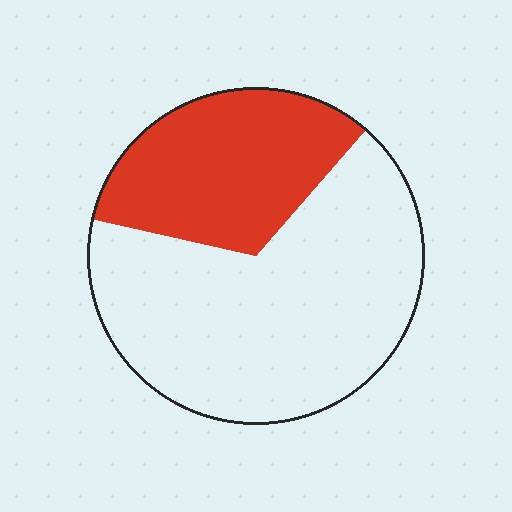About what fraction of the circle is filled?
About one third (1/3).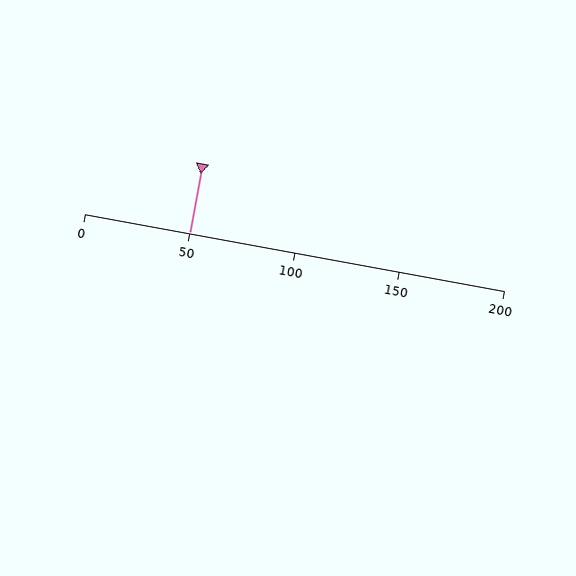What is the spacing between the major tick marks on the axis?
The major ticks are spaced 50 apart.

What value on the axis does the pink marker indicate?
The marker indicates approximately 50.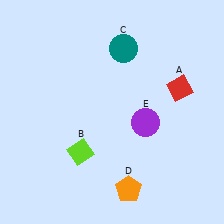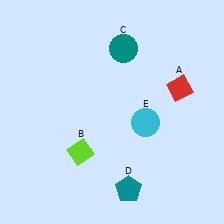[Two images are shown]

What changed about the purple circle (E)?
In Image 1, E is purple. In Image 2, it changed to cyan.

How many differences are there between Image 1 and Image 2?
There are 2 differences between the two images.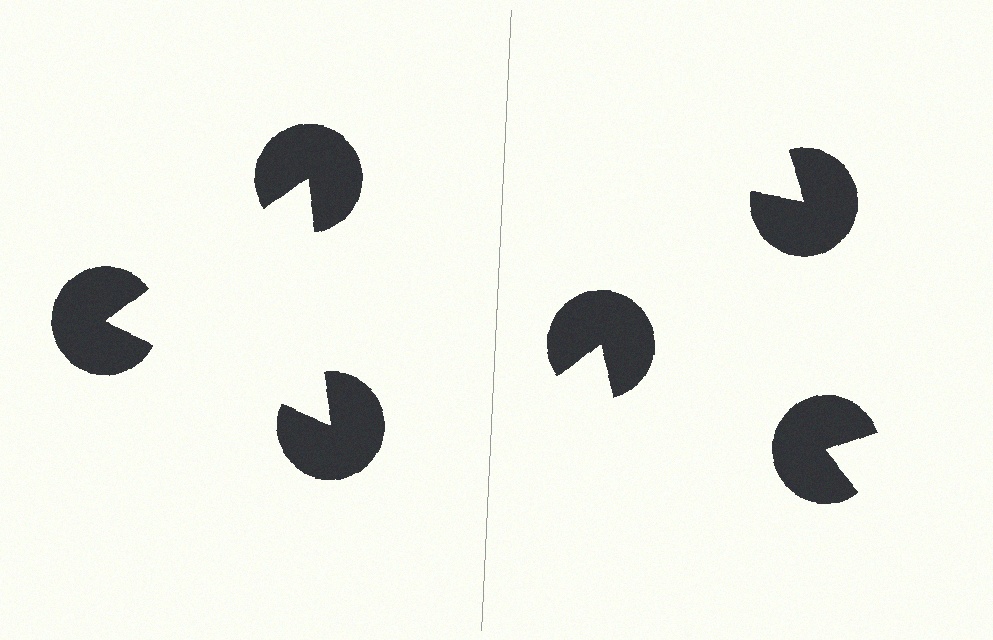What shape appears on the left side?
An illusory triangle.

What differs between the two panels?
The pac-man discs are positioned identically on both sides; only the wedge orientations differ. On the left they align to a triangle; on the right they are misaligned.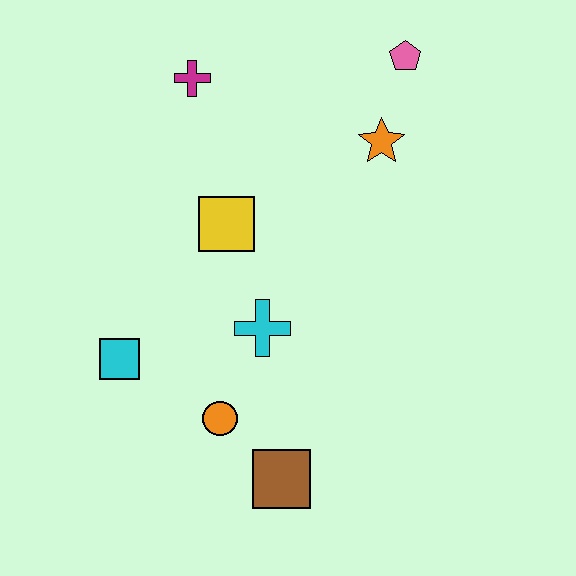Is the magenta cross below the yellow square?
No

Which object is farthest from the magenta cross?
The brown square is farthest from the magenta cross.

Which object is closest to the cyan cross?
The orange circle is closest to the cyan cross.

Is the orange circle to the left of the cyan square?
No